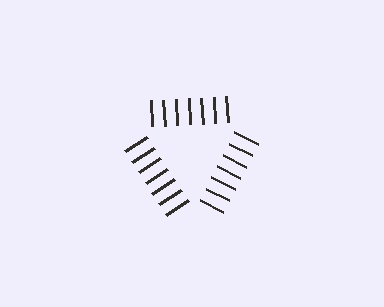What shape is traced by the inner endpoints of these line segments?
An illusory triangle — the line segments terminate on its edges but no continuous stroke is drawn.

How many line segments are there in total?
21 — 7 along each of the 3 edges.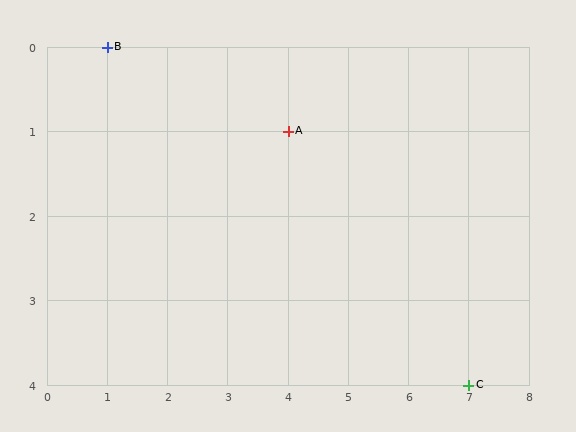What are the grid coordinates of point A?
Point A is at grid coordinates (4, 1).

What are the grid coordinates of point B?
Point B is at grid coordinates (1, 0).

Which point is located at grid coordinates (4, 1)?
Point A is at (4, 1).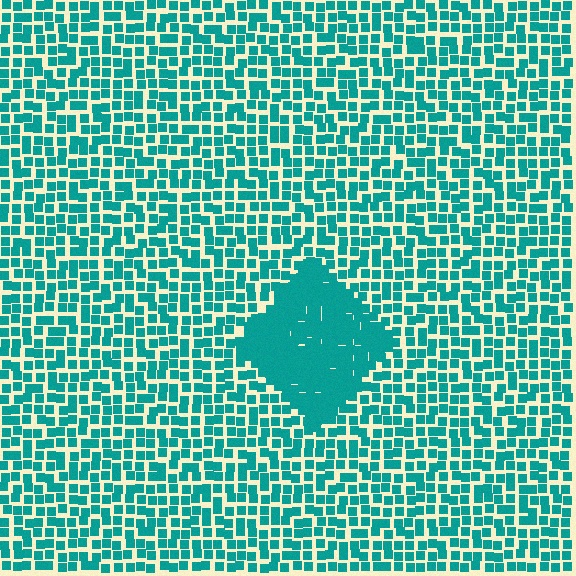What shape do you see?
I see a diamond.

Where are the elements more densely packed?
The elements are more densely packed inside the diamond boundary.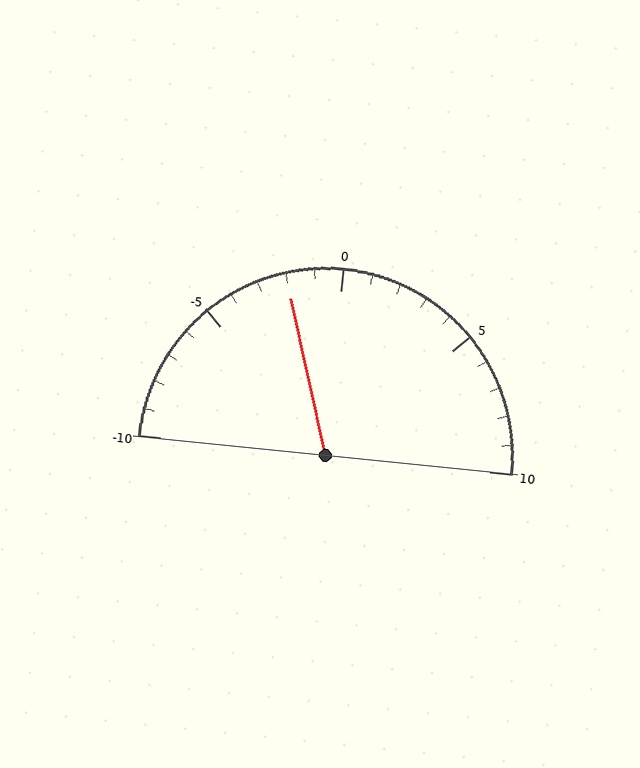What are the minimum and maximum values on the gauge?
The gauge ranges from -10 to 10.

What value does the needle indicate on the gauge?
The needle indicates approximately -2.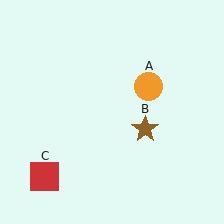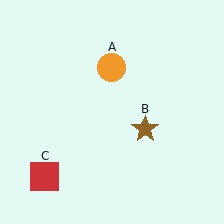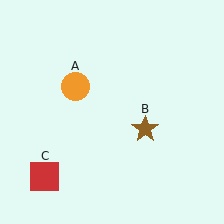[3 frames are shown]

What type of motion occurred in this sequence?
The orange circle (object A) rotated counterclockwise around the center of the scene.